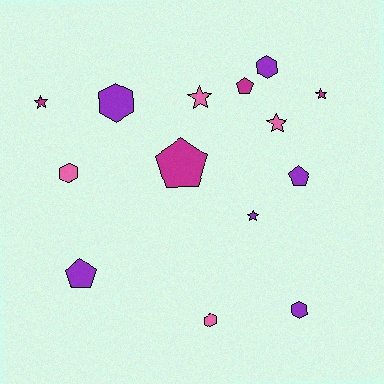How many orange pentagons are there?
There are no orange pentagons.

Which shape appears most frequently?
Star, with 5 objects.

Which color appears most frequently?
Purple, with 6 objects.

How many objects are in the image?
There are 14 objects.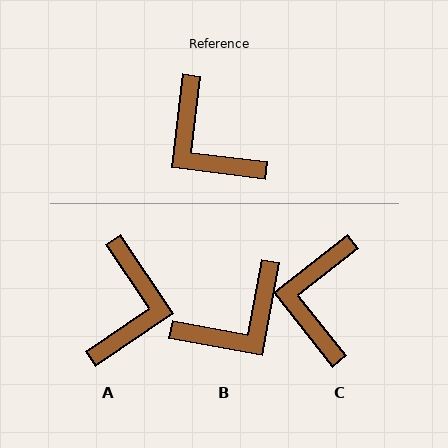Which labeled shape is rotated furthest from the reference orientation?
A, about 131 degrees away.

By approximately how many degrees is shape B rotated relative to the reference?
Approximately 87 degrees counter-clockwise.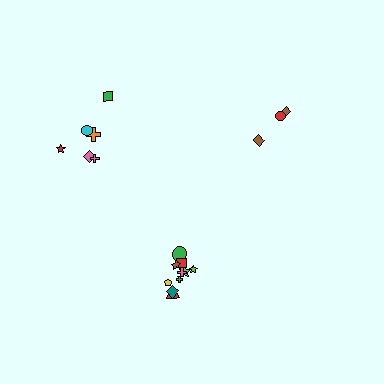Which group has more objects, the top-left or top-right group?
The top-left group.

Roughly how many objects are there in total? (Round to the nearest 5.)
Roughly 20 objects in total.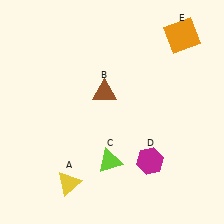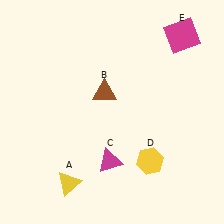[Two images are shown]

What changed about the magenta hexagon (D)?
In Image 1, D is magenta. In Image 2, it changed to yellow.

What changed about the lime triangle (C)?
In Image 1, C is lime. In Image 2, it changed to magenta.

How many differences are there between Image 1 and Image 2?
There are 3 differences between the two images.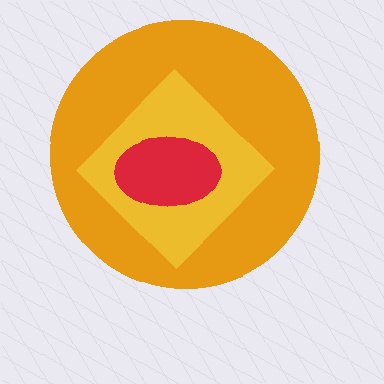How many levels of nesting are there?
3.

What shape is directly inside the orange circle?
The yellow diamond.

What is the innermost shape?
The red ellipse.